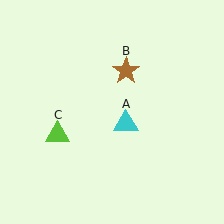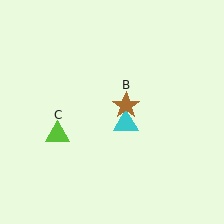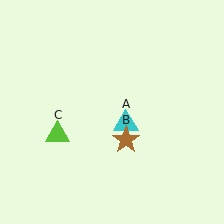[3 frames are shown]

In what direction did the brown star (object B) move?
The brown star (object B) moved down.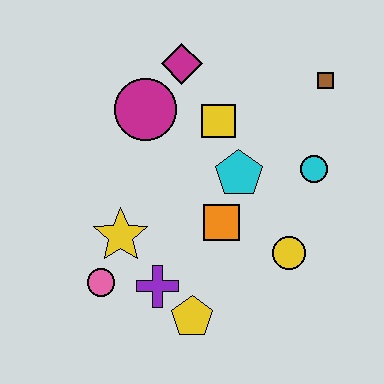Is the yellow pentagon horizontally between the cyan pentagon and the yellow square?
No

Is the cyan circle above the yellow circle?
Yes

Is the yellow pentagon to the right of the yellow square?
No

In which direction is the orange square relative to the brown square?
The orange square is below the brown square.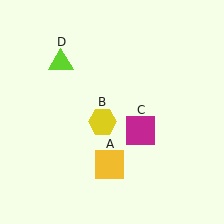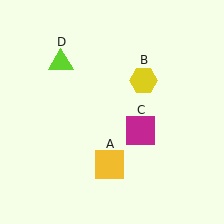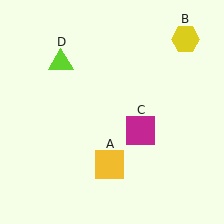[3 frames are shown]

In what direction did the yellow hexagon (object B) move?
The yellow hexagon (object B) moved up and to the right.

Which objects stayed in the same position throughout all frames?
Yellow square (object A) and magenta square (object C) and lime triangle (object D) remained stationary.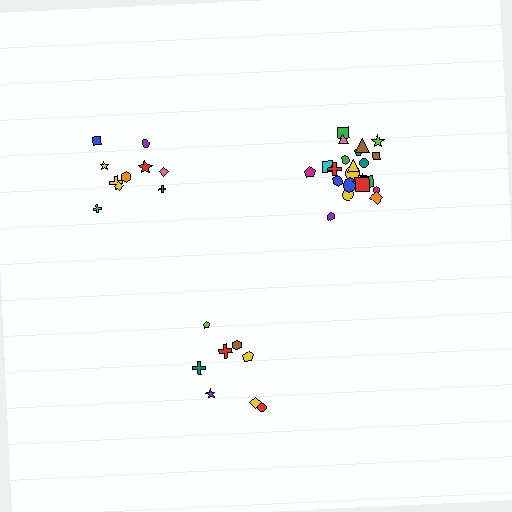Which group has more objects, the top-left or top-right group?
The top-right group.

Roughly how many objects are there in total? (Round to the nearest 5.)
Roughly 45 objects in total.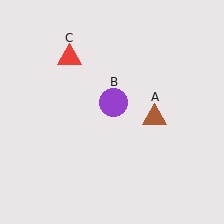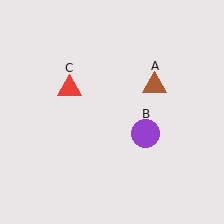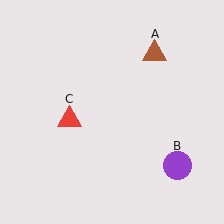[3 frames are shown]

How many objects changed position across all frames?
3 objects changed position: brown triangle (object A), purple circle (object B), red triangle (object C).